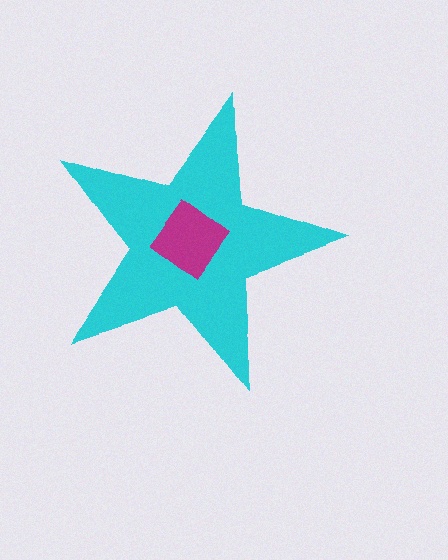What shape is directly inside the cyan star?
The magenta diamond.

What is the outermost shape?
The cyan star.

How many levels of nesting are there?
2.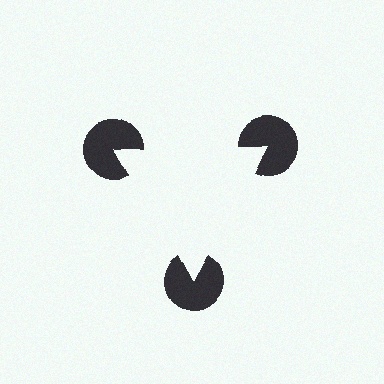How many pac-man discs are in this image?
There are 3 — one at each vertex of the illusory triangle.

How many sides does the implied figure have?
3 sides.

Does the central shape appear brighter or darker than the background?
It typically appears slightly brighter than the background, even though no actual brightness change is drawn.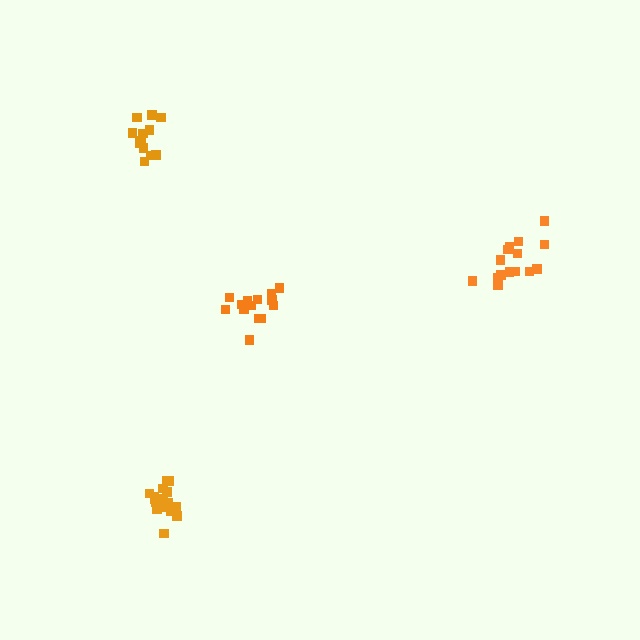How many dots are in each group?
Group 1: 14 dots, Group 2: 18 dots, Group 3: 13 dots, Group 4: 15 dots (60 total).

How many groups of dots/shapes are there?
There are 4 groups.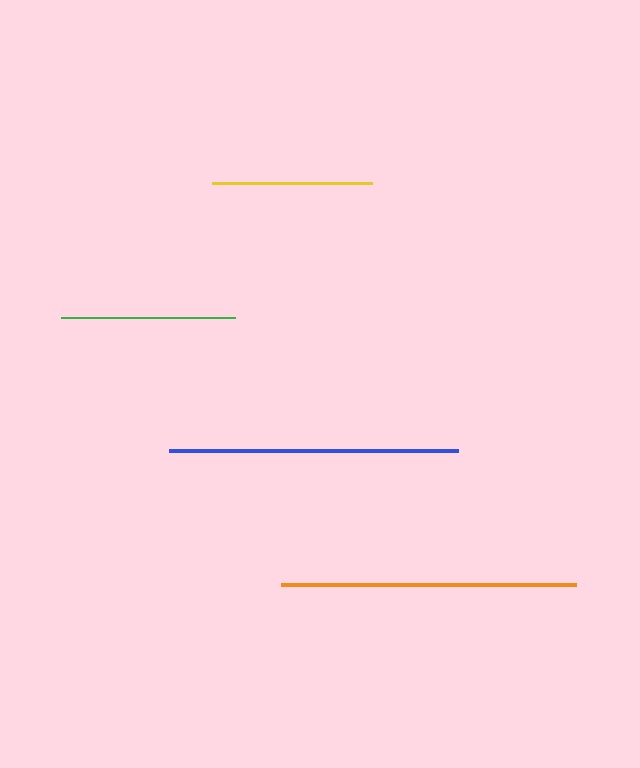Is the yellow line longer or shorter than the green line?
The green line is longer than the yellow line.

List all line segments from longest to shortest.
From longest to shortest: orange, blue, green, yellow.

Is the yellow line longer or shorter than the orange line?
The orange line is longer than the yellow line.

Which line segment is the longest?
The orange line is the longest at approximately 295 pixels.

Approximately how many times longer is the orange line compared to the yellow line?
The orange line is approximately 1.8 times the length of the yellow line.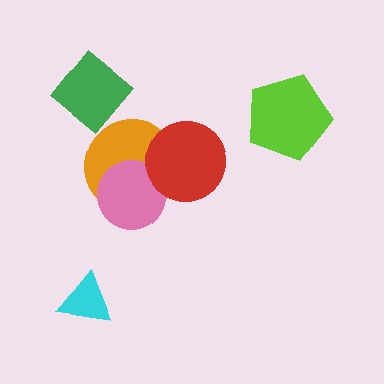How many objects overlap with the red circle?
2 objects overlap with the red circle.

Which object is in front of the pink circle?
The red circle is in front of the pink circle.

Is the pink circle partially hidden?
Yes, it is partially covered by another shape.